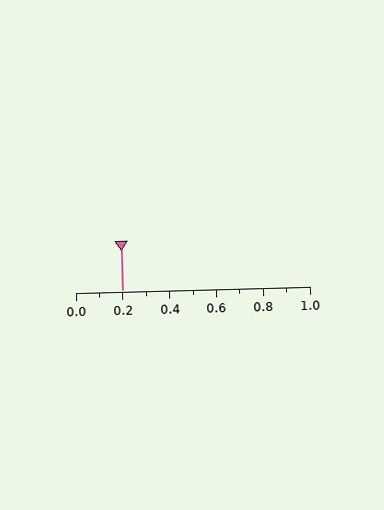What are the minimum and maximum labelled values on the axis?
The axis runs from 0.0 to 1.0.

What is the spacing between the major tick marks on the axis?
The major ticks are spaced 0.2 apart.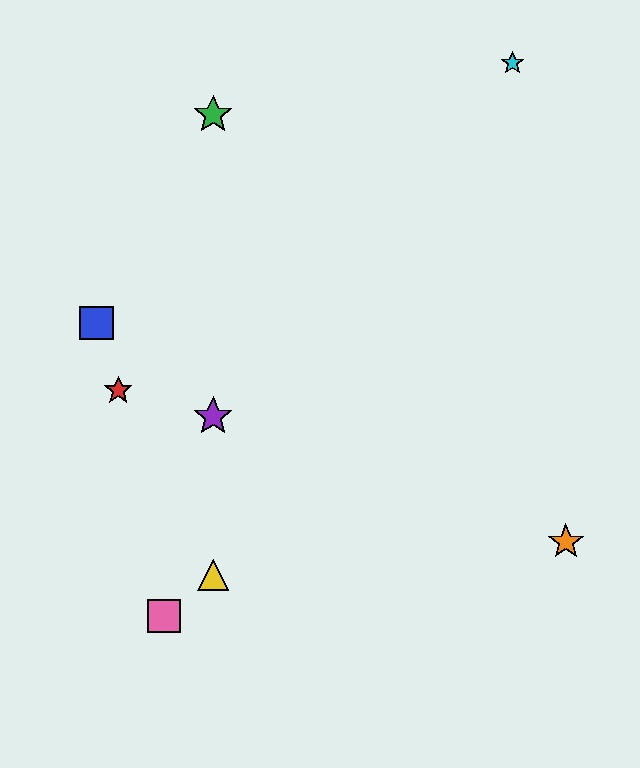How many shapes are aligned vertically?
3 shapes (the green star, the yellow triangle, the purple star) are aligned vertically.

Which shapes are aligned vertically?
The green star, the yellow triangle, the purple star are aligned vertically.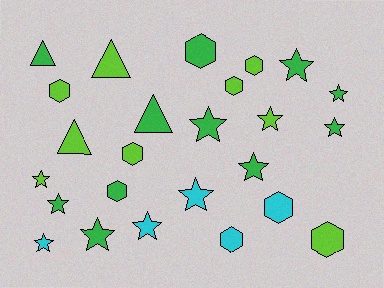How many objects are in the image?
There are 25 objects.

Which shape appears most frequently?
Star, with 12 objects.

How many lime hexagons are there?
There are 5 lime hexagons.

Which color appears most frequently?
Green, with 11 objects.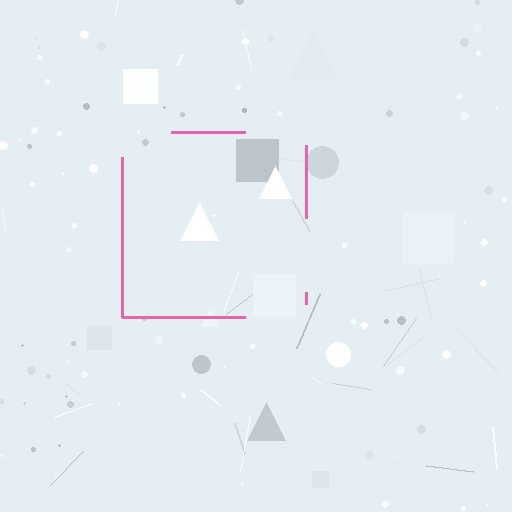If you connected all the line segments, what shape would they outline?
They would outline a square.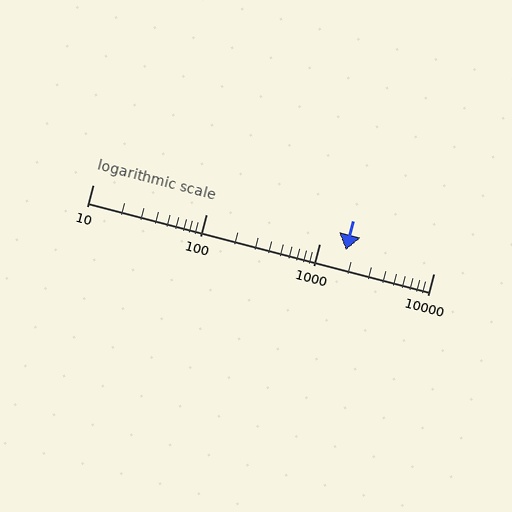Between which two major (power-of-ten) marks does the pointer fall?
The pointer is between 1000 and 10000.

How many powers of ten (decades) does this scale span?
The scale spans 3 decades, from 10 to 10000.